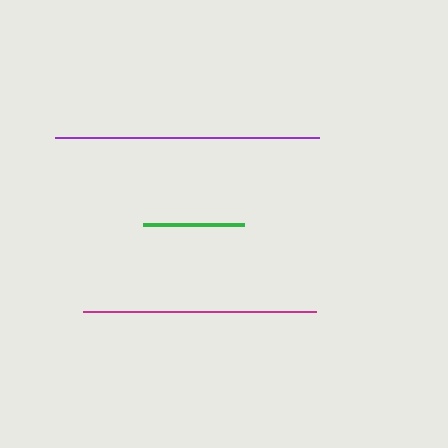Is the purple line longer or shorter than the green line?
The purple line is longer than the green line.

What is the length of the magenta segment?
The magenta segment is approximately 233 pixels long.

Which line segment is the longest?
The purple line is the longest at approximately 264 pixels.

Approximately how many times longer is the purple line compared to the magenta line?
The purple line is approximately 1.1 times the length of the magenta line.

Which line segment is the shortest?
The green line is the shortest at approximately 101 pixels.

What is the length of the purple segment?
The purple segment is approximately 264 pixels long.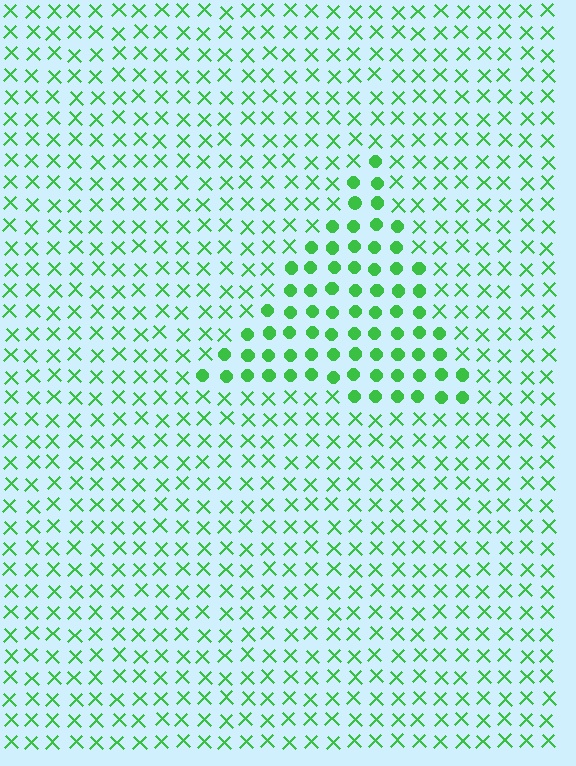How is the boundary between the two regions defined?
The boundary is defined by a change in element shape: circles inside vs. X marks outside. All elements share the same color and spacing.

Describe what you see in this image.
The image is filled with small green elements arranged in a uniform grid. A triangle-shaped region contains circles, while the surrounding area contains X marks. The boundary is defined purely by the change in element shape.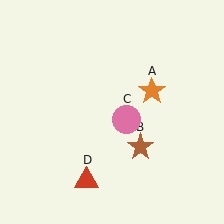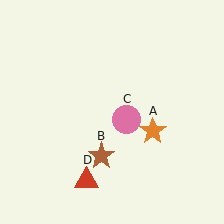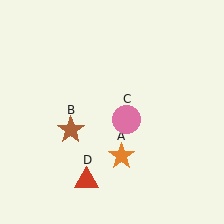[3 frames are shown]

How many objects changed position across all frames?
2 objects changed position: orange star (object A), brown star (object B).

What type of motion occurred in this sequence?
The orange star (object A), brown star (object B) rotated clockwise around the center of the scene.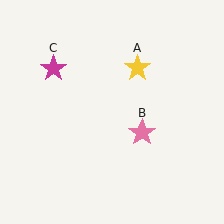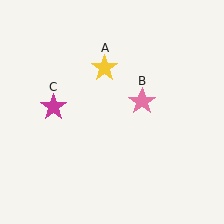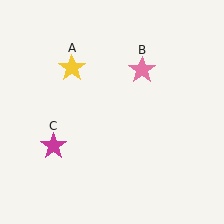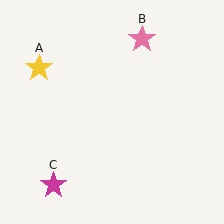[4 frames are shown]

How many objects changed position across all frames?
3 objects changed position: yellow star (object A), pink star (object B), magenta star (object C).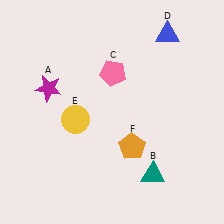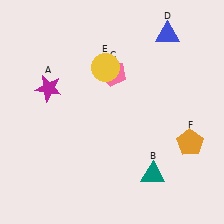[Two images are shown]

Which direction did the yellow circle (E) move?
The yellow circle (E) moved up.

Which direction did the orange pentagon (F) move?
The orange pentagon (F) moved right.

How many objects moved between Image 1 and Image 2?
2 objects moved between the two images.